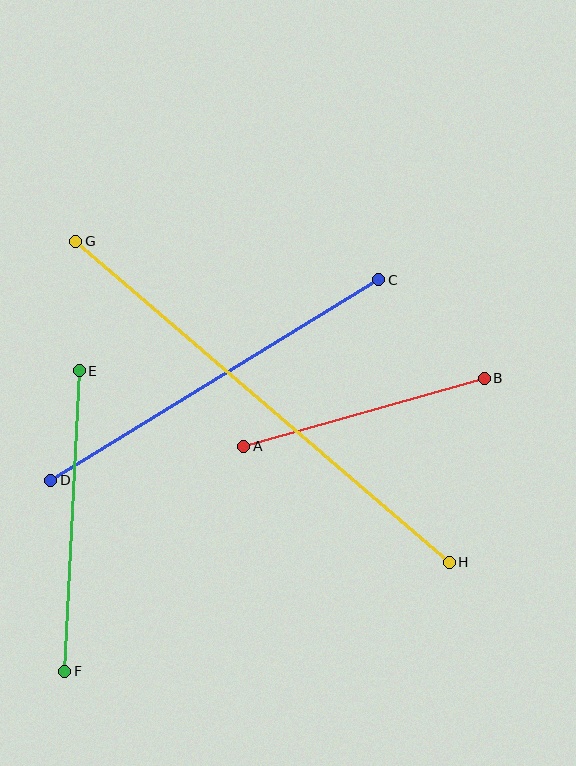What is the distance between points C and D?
The distance is approximately 385 pixels.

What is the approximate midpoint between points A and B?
The midpoint is at approximately (364, 412) pixels.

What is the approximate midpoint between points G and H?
The midpoint is at approximately (262, 402) pixels.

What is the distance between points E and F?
The distance is approximately 301 pixels.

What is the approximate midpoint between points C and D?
The midpoint is at approximately (215, 380) pixels.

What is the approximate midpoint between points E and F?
The midpoint is at approximately (72, 521) pixels.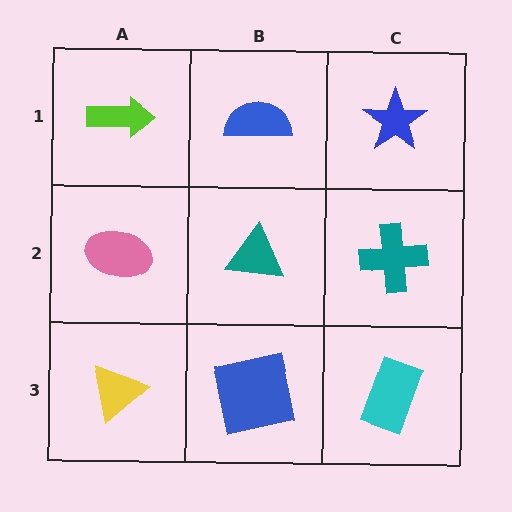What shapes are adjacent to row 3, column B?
A teal triangle (row 2, column B), a yellow triangle (row 3, column A), a cyan rectangle (row 3, column C).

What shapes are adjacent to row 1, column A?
A pink ellipse (row 2, column A), a blue semicircle (row 1, column B).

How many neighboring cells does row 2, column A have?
3.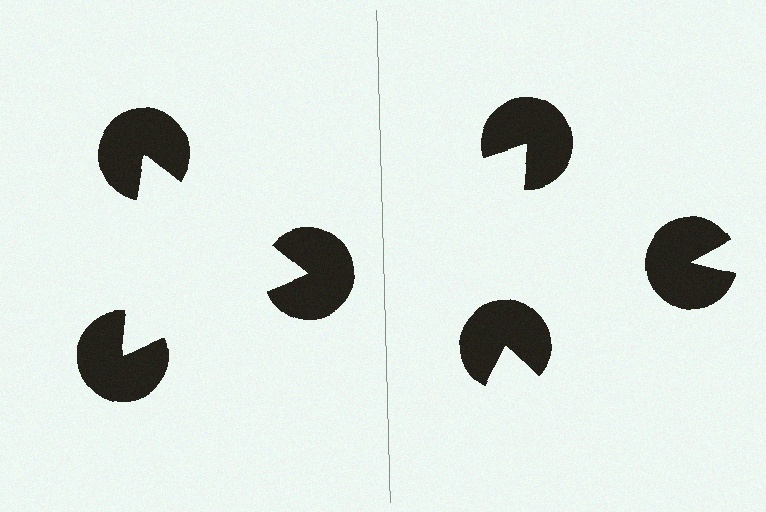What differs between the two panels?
The pac-man discs are positioned identically on both sides; only the wedge orientations differ. On the left they align to a triangle; on the right they are misaligned.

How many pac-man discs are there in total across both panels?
6 — 3 on each side.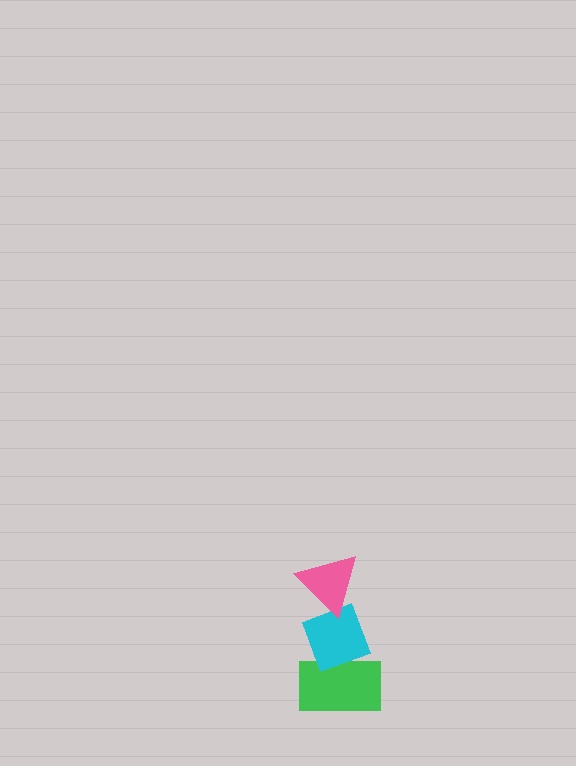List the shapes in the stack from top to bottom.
From top to bottom: the pink triangle, the cyan diamond, the green rectangle.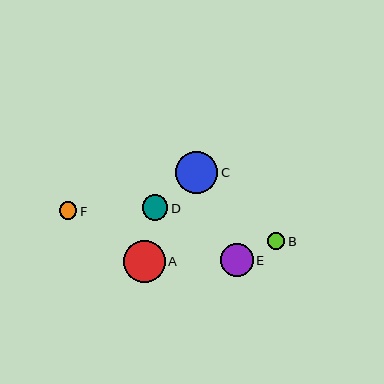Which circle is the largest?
Circle A is the largest with a size of approximately 42 pixels.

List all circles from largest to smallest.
From largest to smallest: A, C, E, D, B, F.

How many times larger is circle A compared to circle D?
Circle A is approximately 1.6 times the size of circle D.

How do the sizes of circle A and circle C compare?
Circle A and circle C are approximately the same size.